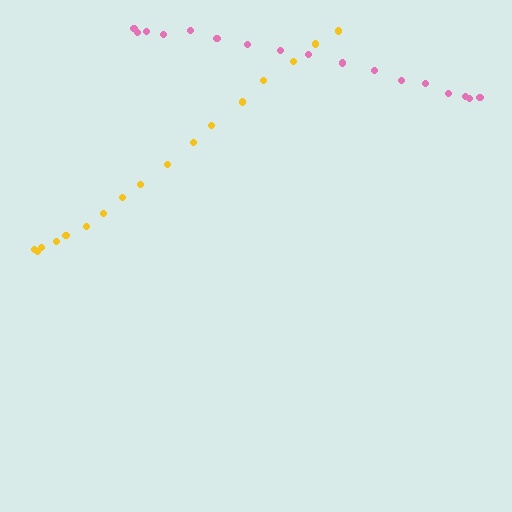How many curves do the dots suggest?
There are 2 distinct paths.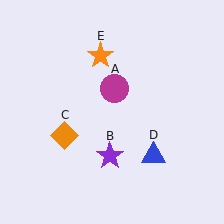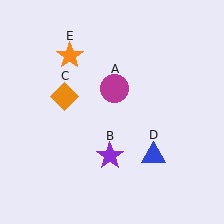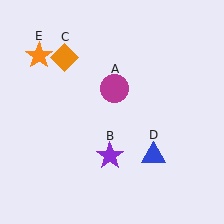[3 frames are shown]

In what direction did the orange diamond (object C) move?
The orange diamond (object C) moved up.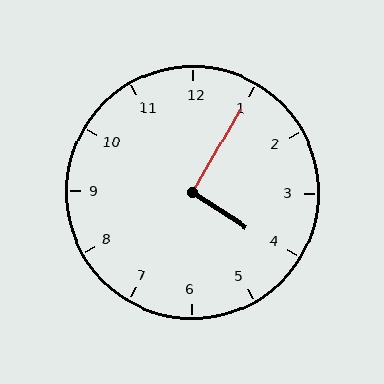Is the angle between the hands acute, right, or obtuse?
It is right.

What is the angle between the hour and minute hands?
Approximately 92 degrees.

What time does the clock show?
4:05.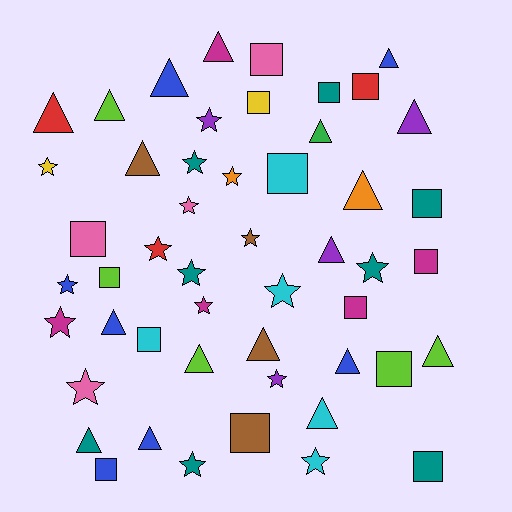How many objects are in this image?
There are 50 objects.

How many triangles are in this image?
There are 18 triangles.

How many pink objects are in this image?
There are 4 pink objects.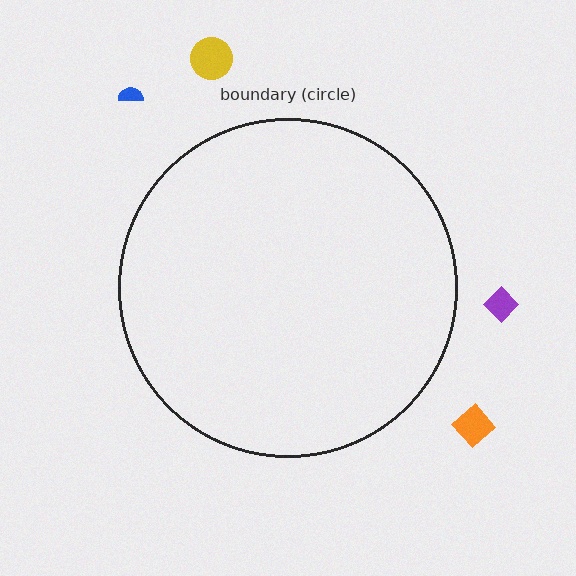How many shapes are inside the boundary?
0 inside, 4 outside.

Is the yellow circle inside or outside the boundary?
Outside.